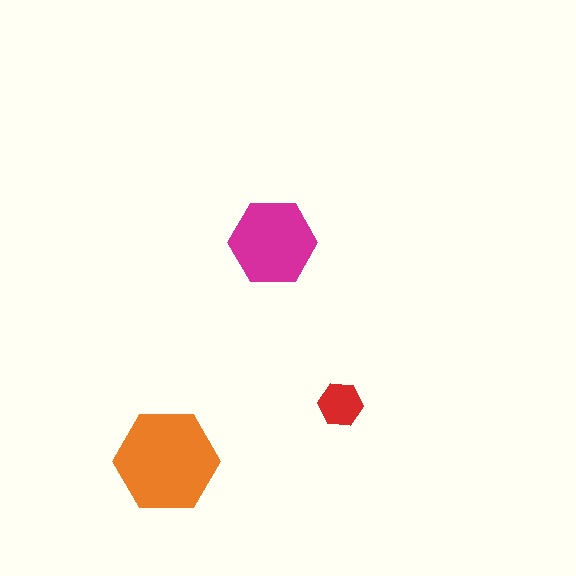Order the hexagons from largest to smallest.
the orange one, the magenta one, the red one.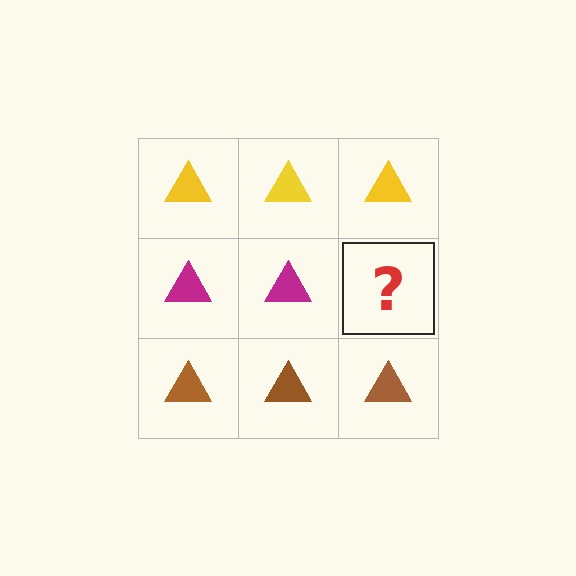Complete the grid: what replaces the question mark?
The question mark should be replaced with a magenta triangle.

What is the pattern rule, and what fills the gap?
The rule is that each row has a consistent color. The gap should be filled with a magenta triangle.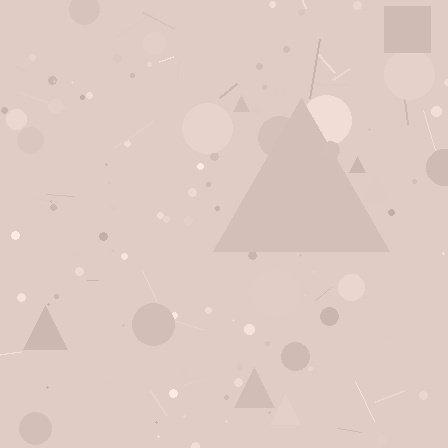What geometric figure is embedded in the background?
A triangle is embedded in the background.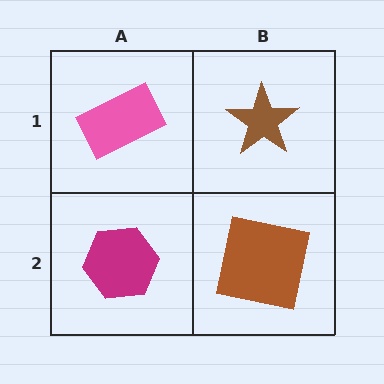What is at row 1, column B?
A brown star.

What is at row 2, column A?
A magenta hexagon.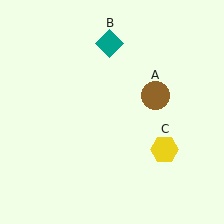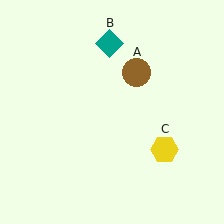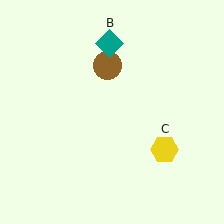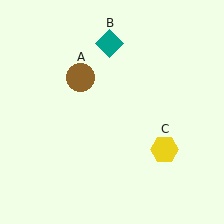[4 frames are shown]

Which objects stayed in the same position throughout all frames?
Teal diamond (object B) and yellow hexagon (object C) remained stationary.